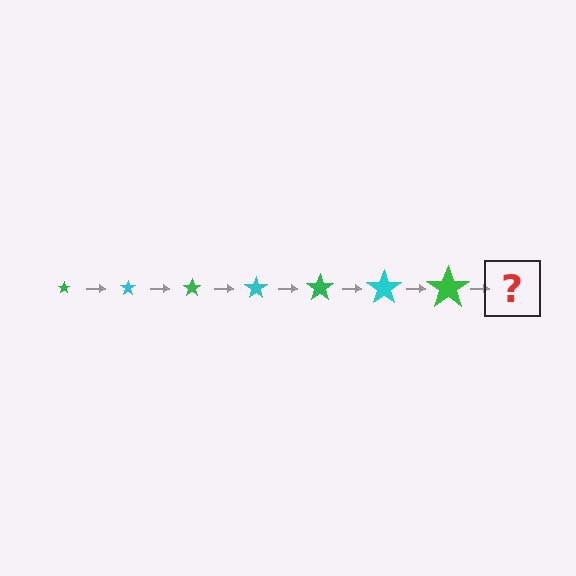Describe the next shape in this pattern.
It should be a cyan star, larger than the previous one.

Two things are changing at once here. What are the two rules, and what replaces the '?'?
The two rules are that the star grows larger each step and the color cycles through green and cyan. The '?' should be a cyan star, larger than the previous one.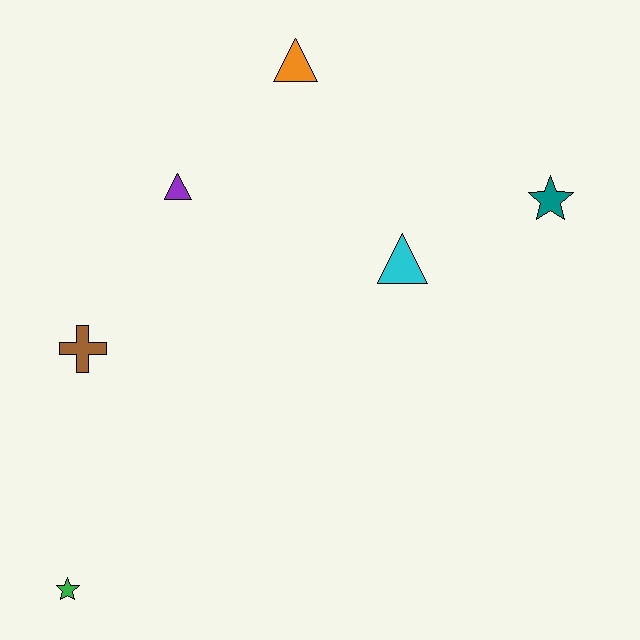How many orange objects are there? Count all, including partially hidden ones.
There is 1 orange object.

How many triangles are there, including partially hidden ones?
There are 3 triangles.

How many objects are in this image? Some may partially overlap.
There are 6 objects.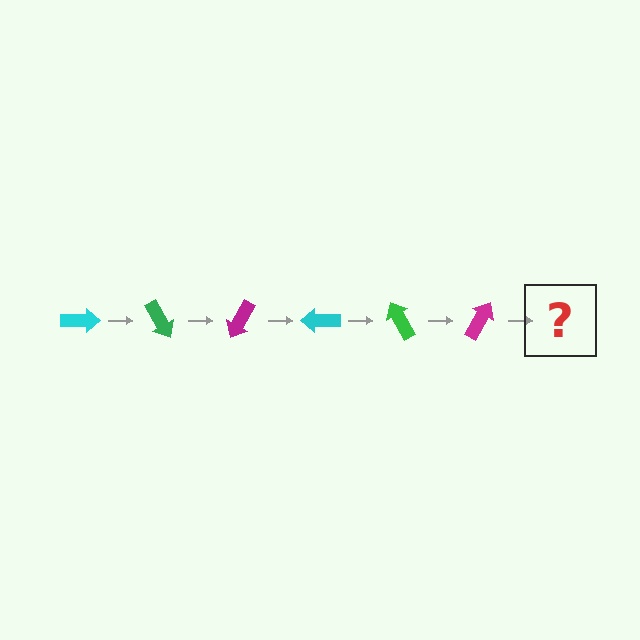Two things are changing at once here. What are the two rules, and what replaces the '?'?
The two rules are that it rotates 60 degrees each step and the color cycles through cyan, green, and magenta. The '?' should be a cyan arrow, rotated 360 degrees from the start.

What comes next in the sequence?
The next element should be a cyan arrow, rotated 360 degrees from the start.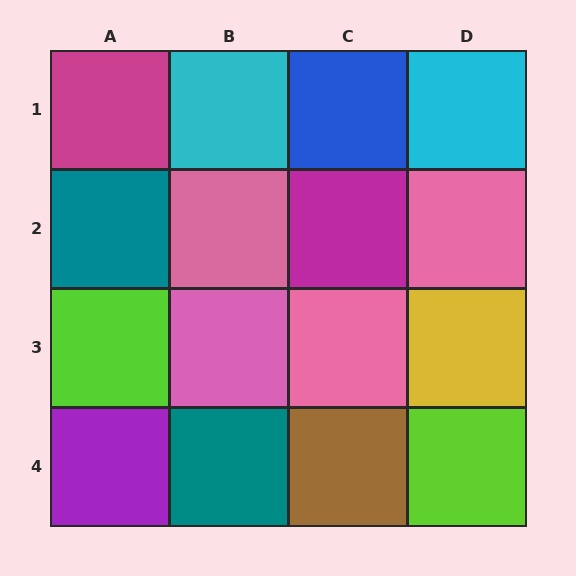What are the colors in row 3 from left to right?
Lime, pink, pink, yellow.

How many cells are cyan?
2 cells are cyan.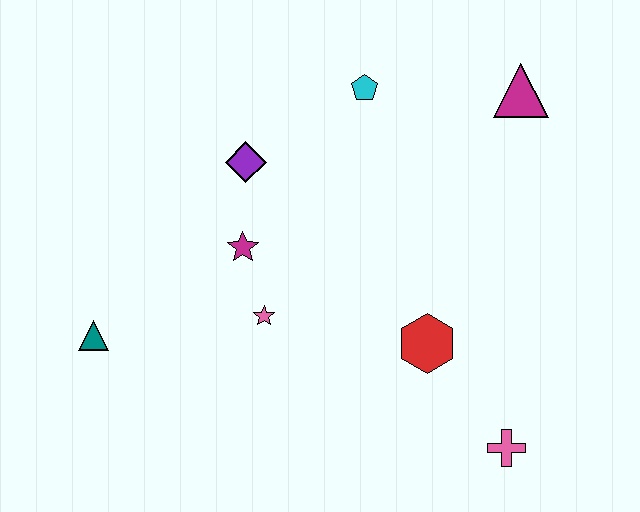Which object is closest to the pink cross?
The red hexagon is closest to the pink cross.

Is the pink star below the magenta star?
Yes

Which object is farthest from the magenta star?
The pink cross is farthest from the magenta star.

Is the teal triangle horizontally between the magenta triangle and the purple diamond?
No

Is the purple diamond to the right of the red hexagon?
No